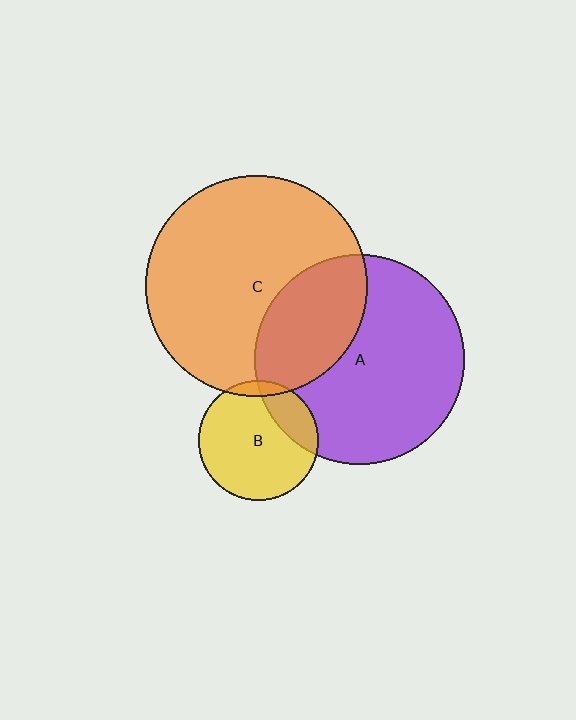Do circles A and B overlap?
Yes.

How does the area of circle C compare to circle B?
Approximately 3.4 times.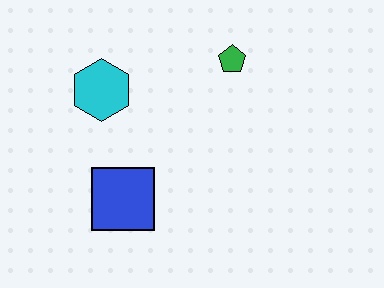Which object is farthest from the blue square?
The green pentagon is farthest from the blue square.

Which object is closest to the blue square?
The cyan hexagon is closest to the blue square.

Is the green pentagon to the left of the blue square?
No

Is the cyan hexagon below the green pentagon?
Yes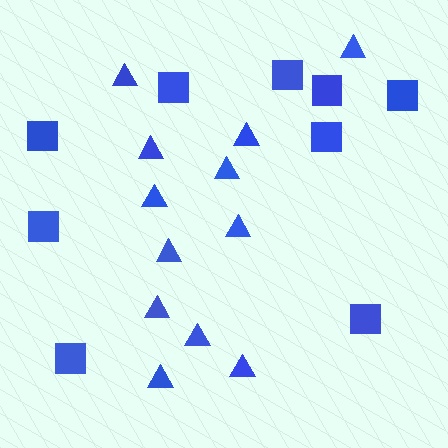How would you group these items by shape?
There are 2 groups: one group of squares (9) and one group of triangles (12).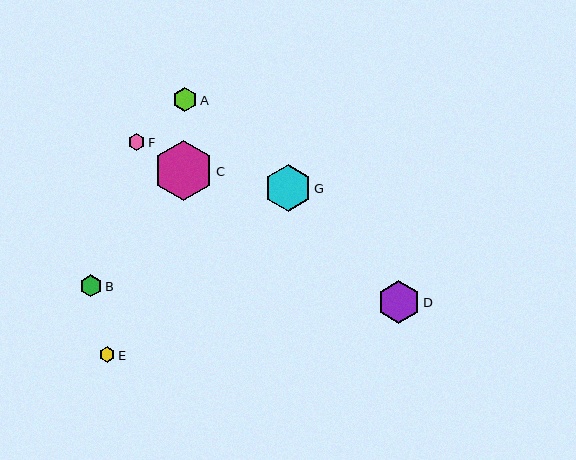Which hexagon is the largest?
Hexagon C is the largest with a size of approximately 60 pixels.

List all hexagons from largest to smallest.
From largest to smallest: C, G, D, A, B, F, E.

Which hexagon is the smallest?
Hexagon E is the smallest with a size of approximately 16 pixels.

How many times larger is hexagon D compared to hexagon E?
Hexagon D is approximately 2.7 times the size of hexagon E.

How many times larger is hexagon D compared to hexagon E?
Hexagon D is approximately 2.7 times the size of hexagon E.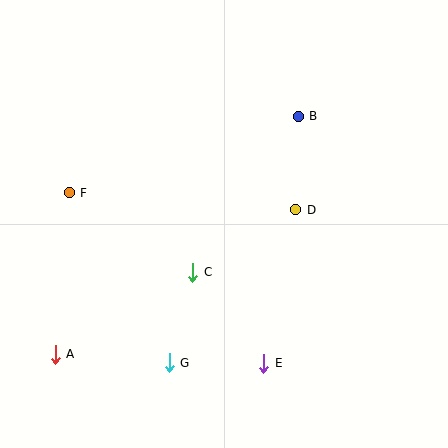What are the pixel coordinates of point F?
Point F is at (69, 193).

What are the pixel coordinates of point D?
Point D is at (296, 210).